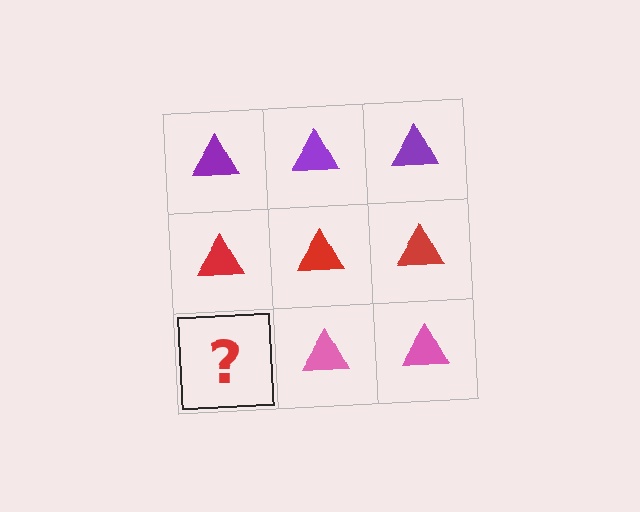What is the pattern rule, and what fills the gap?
The rule is that each row has a consistent color. The gap should be filled with a pink triangle.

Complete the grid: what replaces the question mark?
The question mark should be replaced with a pink triangle.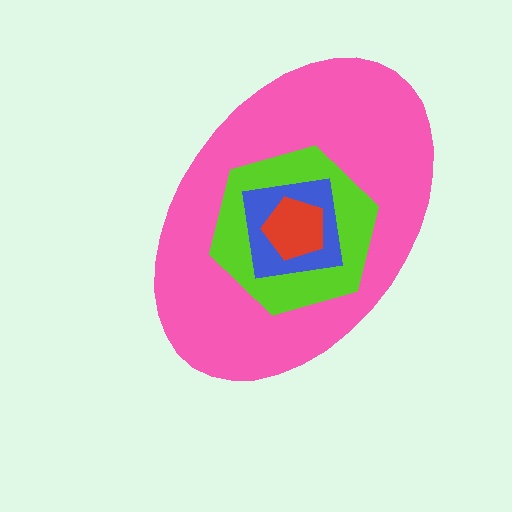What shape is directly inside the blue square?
The red pentagon.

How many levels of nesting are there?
4.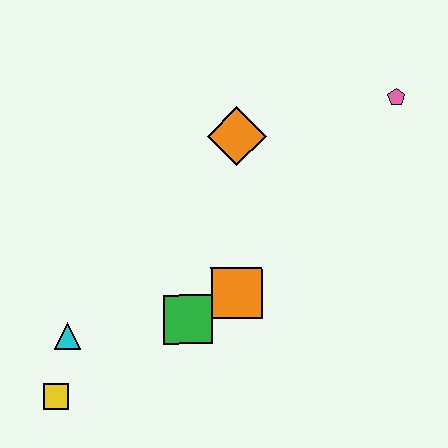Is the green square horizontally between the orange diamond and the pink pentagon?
No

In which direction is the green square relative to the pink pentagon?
The green square is below the pink pentagon.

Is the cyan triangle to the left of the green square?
Yes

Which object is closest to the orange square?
The green square is closest to the orange square.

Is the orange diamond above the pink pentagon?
No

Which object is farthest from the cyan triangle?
The pink pentagon is farthest from the cyan triangle.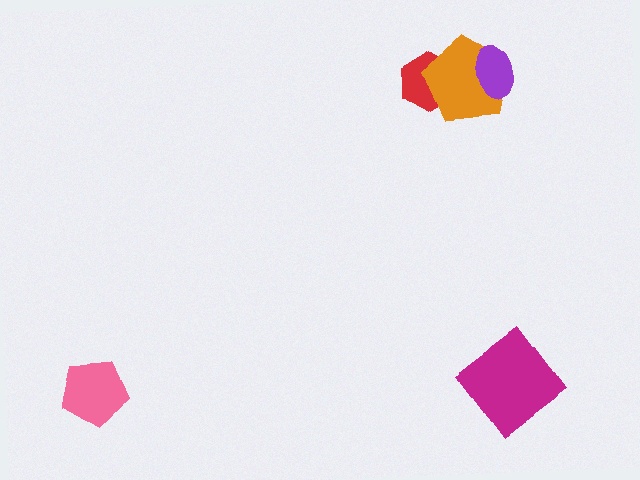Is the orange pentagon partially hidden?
Yes, it is partially covered by another shape.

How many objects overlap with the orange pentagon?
2 objects overlap with the orange pentagon.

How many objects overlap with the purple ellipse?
1 object overlaps with the purple ellipse.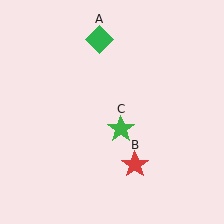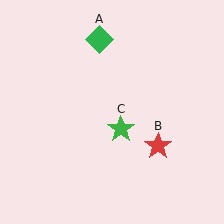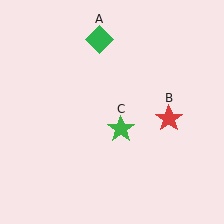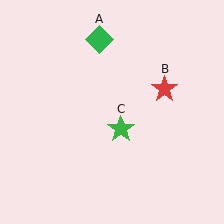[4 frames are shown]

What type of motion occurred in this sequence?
The red star (object B) rotated counterclockwise around the center of the scene.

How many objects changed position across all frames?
1 object changed position: red star (object B).